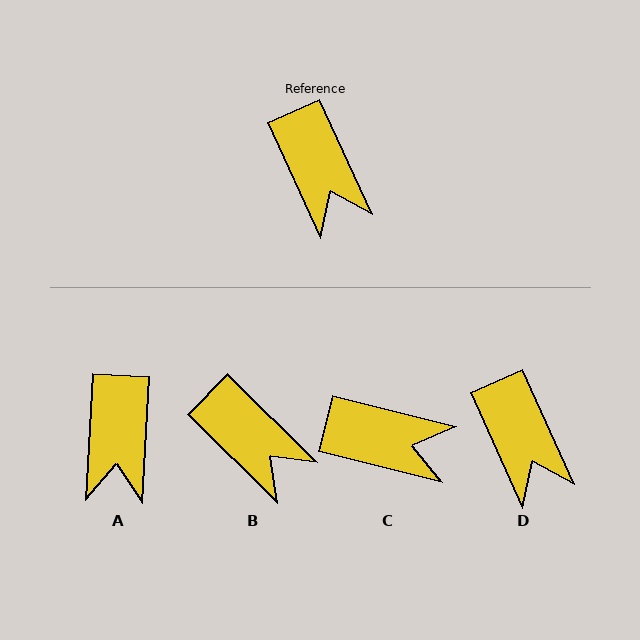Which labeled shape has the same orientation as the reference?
D.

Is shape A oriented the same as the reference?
No, it is off by about 27 degrees.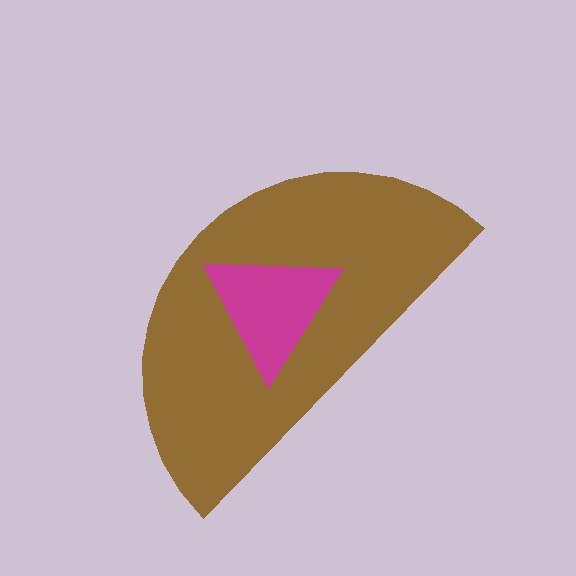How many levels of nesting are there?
2.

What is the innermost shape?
The magenta triangle.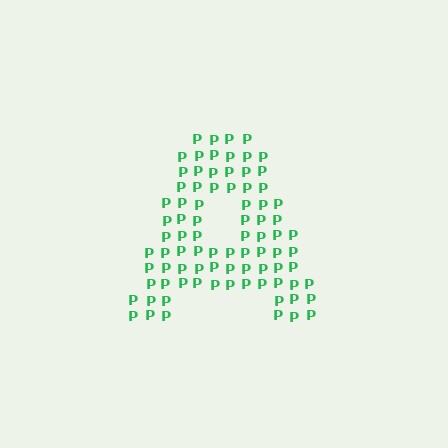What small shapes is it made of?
It is made of small letter P's.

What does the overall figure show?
The overall figure shows the letter A.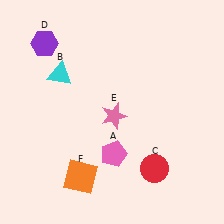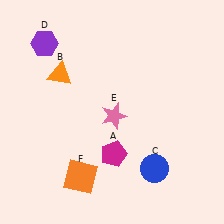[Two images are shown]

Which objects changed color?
A changed from pink to magenta. B changed from cyan to orange. C changed from red to blue.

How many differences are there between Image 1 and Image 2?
There are 3 differences between the two images.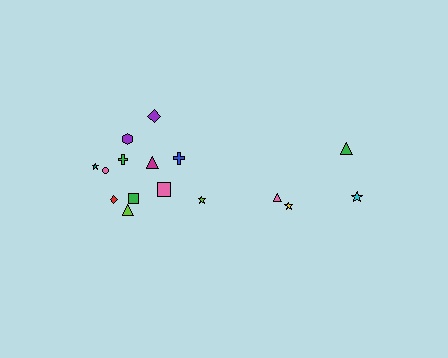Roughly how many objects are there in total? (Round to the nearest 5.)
Roughly 15 objects in total.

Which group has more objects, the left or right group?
The left group.